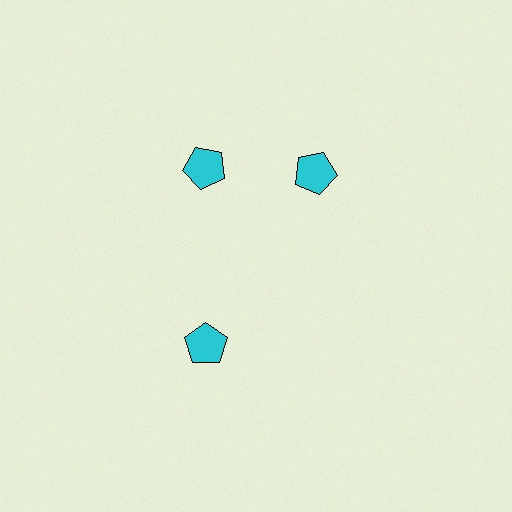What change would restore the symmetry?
The symmetry would be restored by rotating it back into even spacing with its neighbors so that all 3 pentagons sit at equal angles and equal distance from the center.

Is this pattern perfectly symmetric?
No. The 3 cyan pentagons are arranged in a ring, but one element near the 3 o'clock position is rotated out of alignment along the ring, breaking the 3-fold rotational symmetry.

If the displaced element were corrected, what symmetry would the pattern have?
It would have 3-fold rotational symmetry — the pattern would map onto itself every 120 degrees.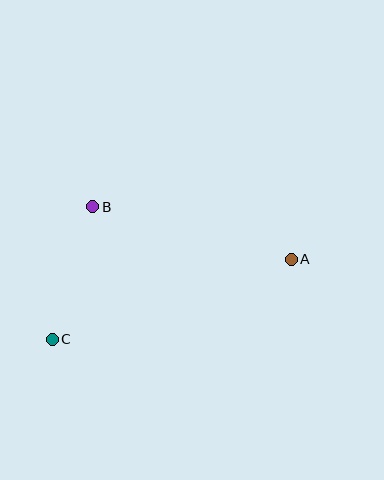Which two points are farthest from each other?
Points A and C are farthest from each other.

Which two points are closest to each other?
Points B and C are closest to each other.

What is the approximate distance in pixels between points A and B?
The distance between A and B is approximately 205 pixels.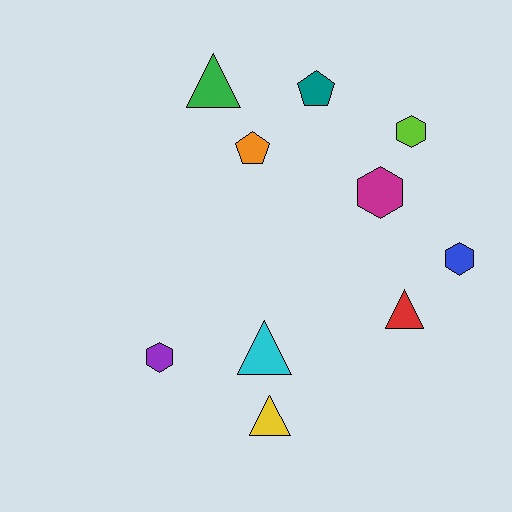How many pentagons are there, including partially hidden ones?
There are 2 pentagons.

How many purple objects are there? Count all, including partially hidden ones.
There is 1 purple object.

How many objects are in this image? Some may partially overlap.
There are 10 objects.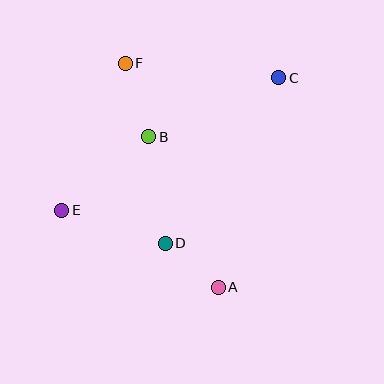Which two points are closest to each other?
Points A and D are closest to each other.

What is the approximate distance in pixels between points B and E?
The distance between B and E is approximately 114 pixels.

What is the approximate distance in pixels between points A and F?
The distance between A and F is approximately 242 pixels.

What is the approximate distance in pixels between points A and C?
The distance between A and C is approximately 218 pixels.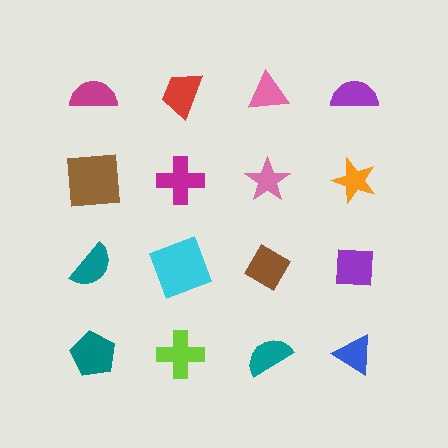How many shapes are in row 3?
4 shapes.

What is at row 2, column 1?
A brown square.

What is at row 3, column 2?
A cyan square.